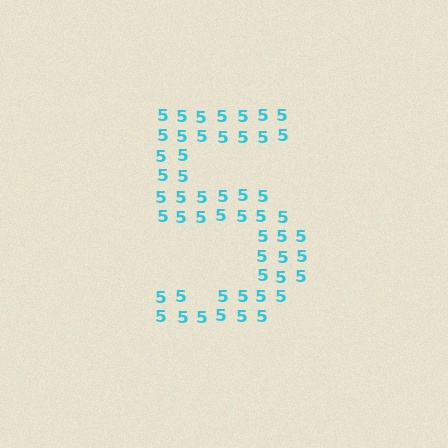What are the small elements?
The small elements are digit 5's.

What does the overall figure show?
The overall figure shows the digit 5.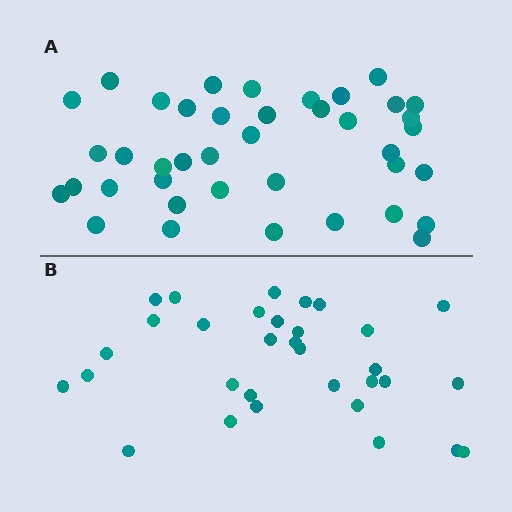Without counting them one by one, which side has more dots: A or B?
Region A (the top region) has more dots.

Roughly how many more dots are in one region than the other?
Region A has roughly 8 or so more dots than region B.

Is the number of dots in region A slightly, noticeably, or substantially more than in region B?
Region A has noticeably more, but not dramatically so. The ratio is roughly 1.2 to 1.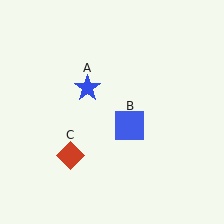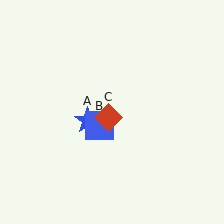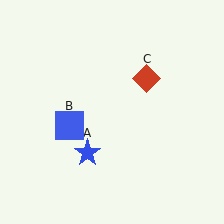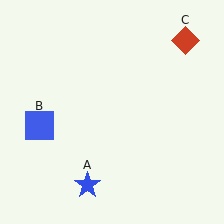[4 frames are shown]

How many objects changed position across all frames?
3 objects changed position: blue star (object A), blue square (object B), red diamond (object C).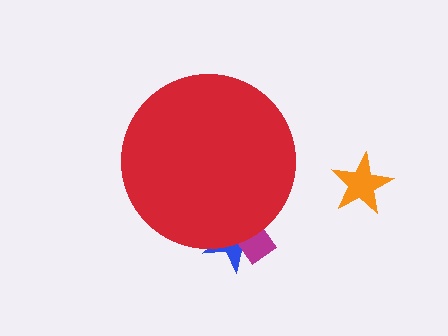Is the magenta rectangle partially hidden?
Yes, the magenta rectangle is partially hidden behind the red circle.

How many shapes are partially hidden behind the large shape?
2 shapes are partially hidden.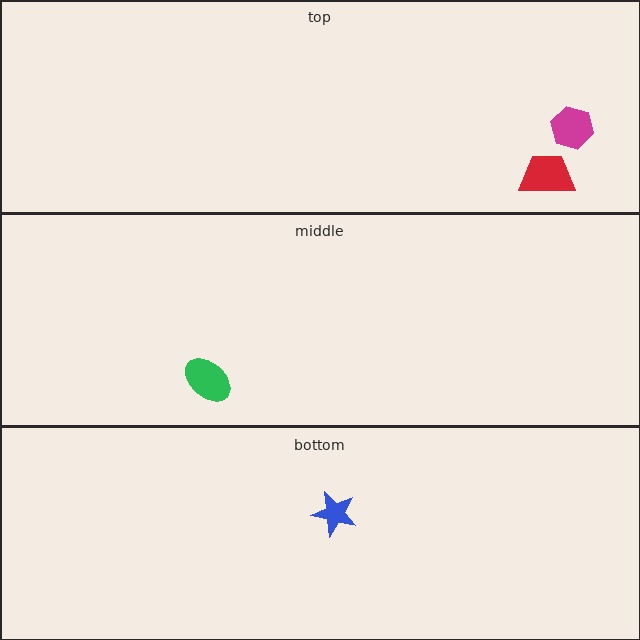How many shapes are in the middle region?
1.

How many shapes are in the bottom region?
1.